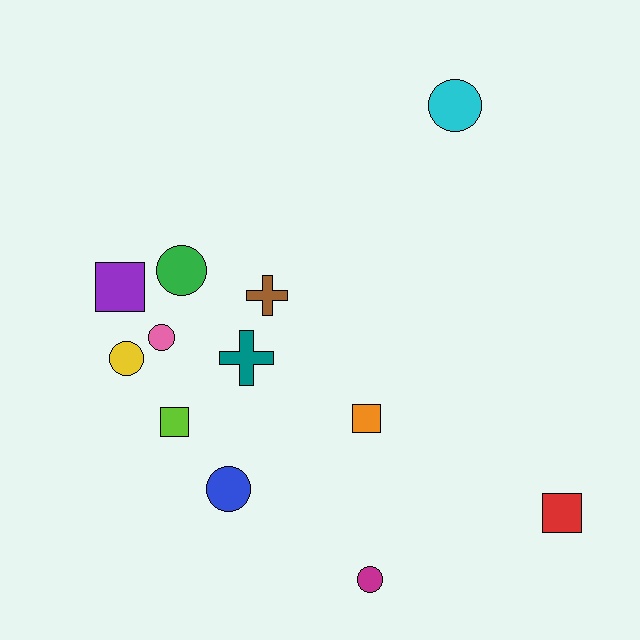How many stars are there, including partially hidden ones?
There are no stars.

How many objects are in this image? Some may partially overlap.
There are 12 objects.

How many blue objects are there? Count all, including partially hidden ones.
There is 1 blue object.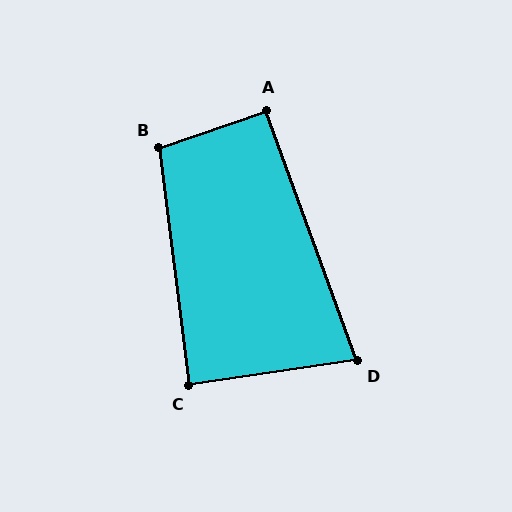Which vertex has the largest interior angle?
B, at approximately 102 degrees.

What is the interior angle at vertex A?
Approximately 91 degrees (approximately right).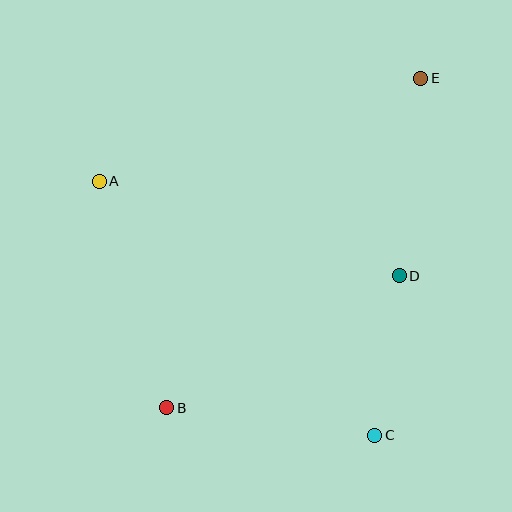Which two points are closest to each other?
Points C and D are closest to each other.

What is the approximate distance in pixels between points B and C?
The distance between B and C is approximately 210 pixels.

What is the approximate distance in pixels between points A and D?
The distance between A and D is approximately 315 pixels.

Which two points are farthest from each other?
Points B and E are farthest from each other.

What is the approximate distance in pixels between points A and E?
The distance between A and E is approximately 337 pixels.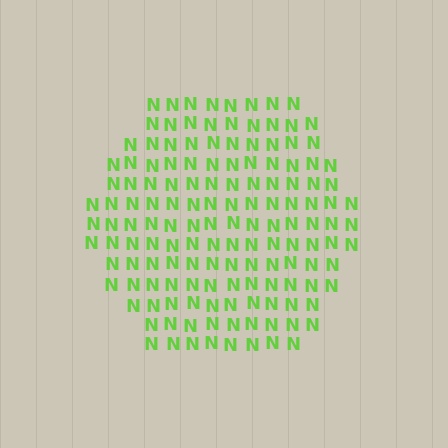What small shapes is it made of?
It is made of small letter N's.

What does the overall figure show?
The overall figure shows a hexagon.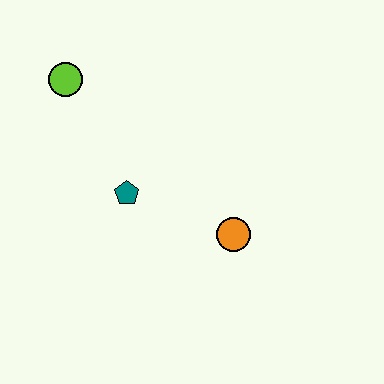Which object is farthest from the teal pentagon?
The lime circle is farthest from the teal pentagon.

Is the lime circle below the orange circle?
No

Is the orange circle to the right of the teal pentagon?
Yes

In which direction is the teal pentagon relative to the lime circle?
The teal pentagon is below the lime circle.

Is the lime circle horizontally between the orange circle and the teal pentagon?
No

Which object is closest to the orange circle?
The teal pentagon is closest to the orange circle.